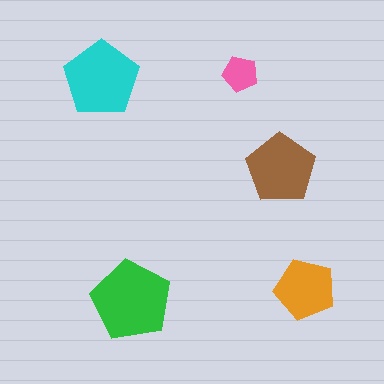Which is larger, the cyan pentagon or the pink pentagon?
The cyan one.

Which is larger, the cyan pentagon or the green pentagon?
The green one.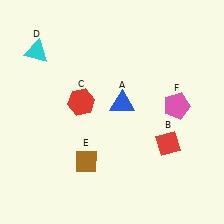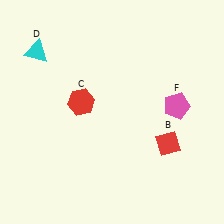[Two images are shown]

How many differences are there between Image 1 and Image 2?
There are 2 differences between the two images.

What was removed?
The blue triangle (A), the brown diamond (E) were removed in Image 2.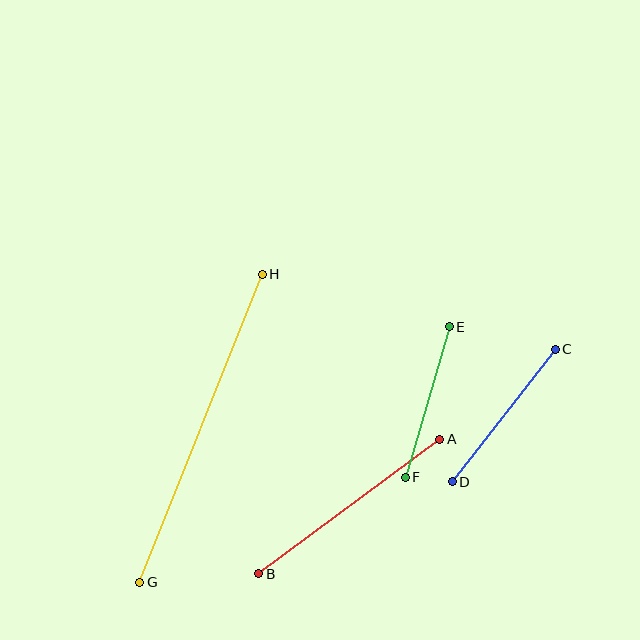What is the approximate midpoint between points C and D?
The midpoint is at approximately (504, 415) pixels.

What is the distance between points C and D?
The distance is approximately 168 pixels.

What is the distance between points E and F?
The distance is approximately 157 pixels.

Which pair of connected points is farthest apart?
Points G and H are farthest apart.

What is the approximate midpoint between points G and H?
The midpoint is at approximately (201, 428) pixels.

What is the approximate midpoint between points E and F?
The midpoint is at approximately (427, 402) pixels.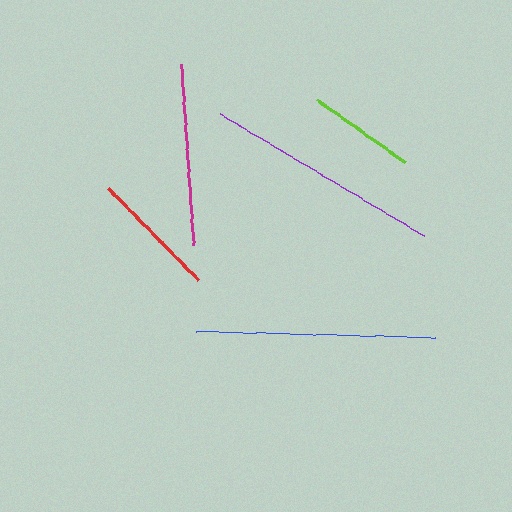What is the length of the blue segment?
The blue segment is approximately 239 pixels long.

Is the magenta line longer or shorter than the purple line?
The purple line is longer than the magenta line.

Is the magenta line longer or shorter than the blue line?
The blue line is longer than the magenta line.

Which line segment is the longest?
The blue line is the longest at approximately 239 pixels.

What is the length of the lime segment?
The lime segment is approximately 108 pixels long.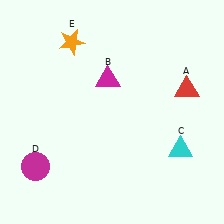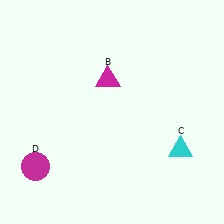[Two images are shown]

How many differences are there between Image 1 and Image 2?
There are 2 differences between the two images.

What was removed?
The orange star (E), the red triangle (A) were removed in Image 2.